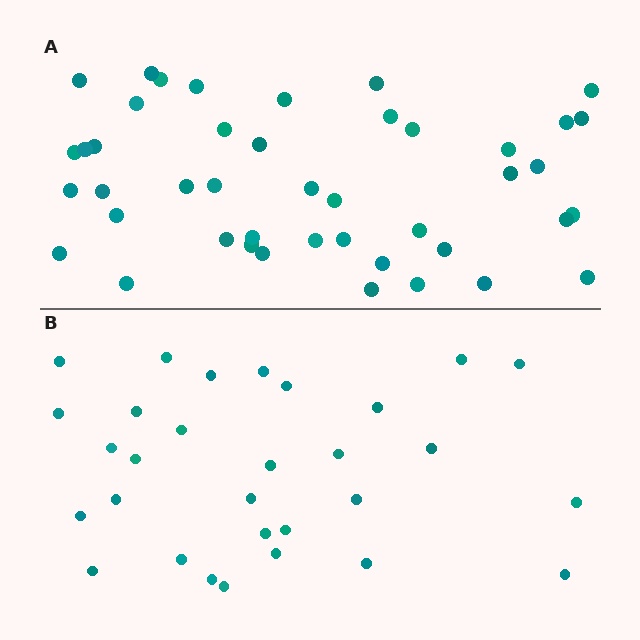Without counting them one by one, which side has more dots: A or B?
Region A (the top region) has more dots.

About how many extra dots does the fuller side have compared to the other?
Region A has approximately 15 more dots than region B.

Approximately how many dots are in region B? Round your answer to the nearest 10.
About 30 dots.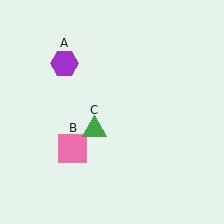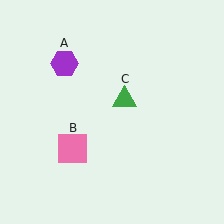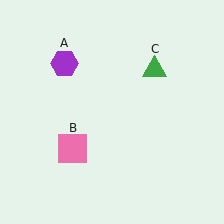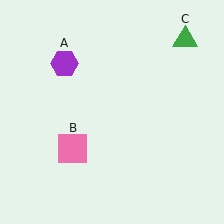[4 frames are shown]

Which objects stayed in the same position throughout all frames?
Purple hexagon (object A) and pink square (object B) remained stationary.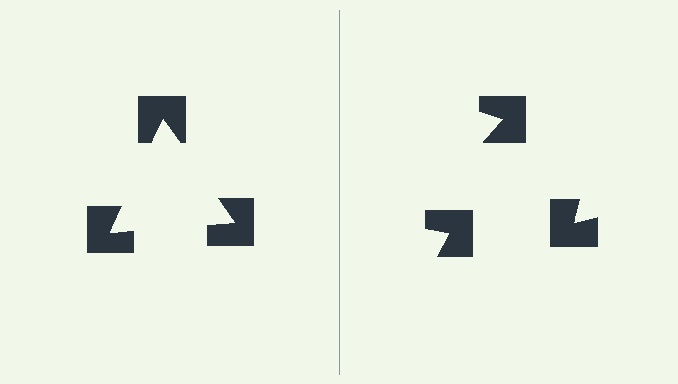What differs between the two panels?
The notched squares are positioned identically on both sides; only the wedge orientations differ. On the left they align to a triangle; on the right they are misaligned.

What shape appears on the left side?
An illusory triangle.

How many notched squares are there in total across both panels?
6 — 3 on each side.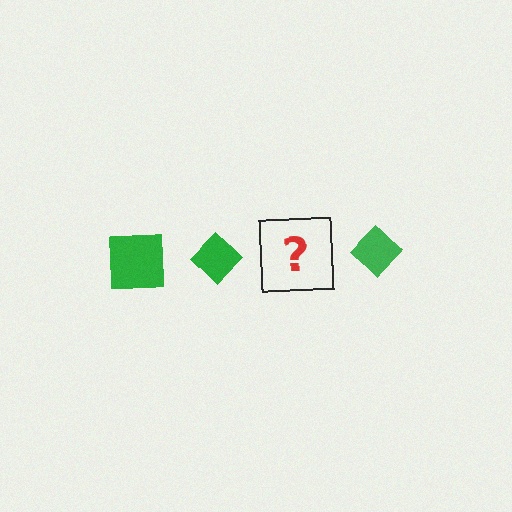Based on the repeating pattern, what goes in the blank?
The blank should be a green square.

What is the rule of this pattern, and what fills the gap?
The rule is that the pattern cycles through square, diamond shapes in green. The gap should be filled with a green square.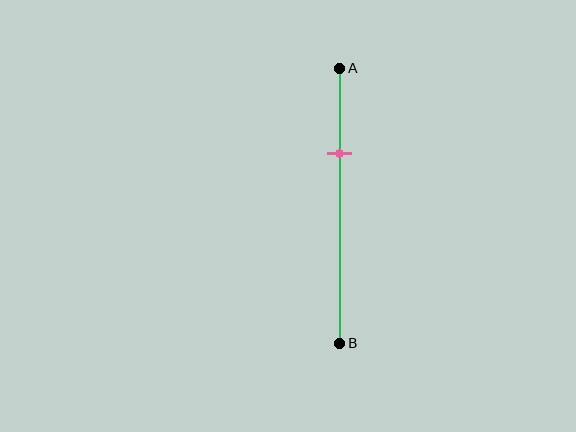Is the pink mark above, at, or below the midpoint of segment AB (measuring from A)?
The pink mark is above the midpoint of segment AB.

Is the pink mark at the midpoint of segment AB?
No, the mark is at about 30% from A, not at the 50% midpoint.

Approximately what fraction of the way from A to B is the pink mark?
The pink mark is approximately 30% of the way from A to B.